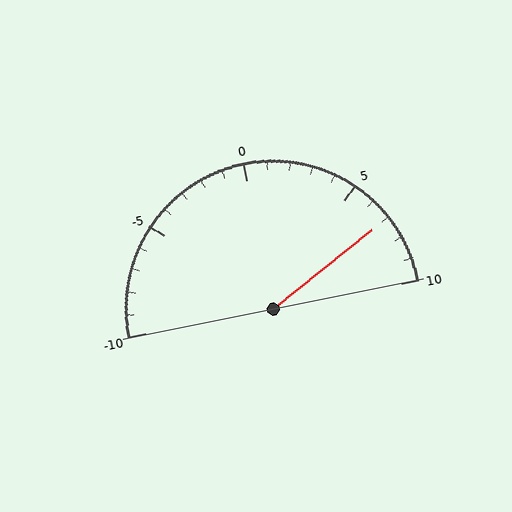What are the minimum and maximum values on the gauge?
The gauge ranges from -10 to 10.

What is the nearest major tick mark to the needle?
The nearest major tick mark is 5.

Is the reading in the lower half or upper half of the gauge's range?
The reading is in the upper half of the range (-10 to 10).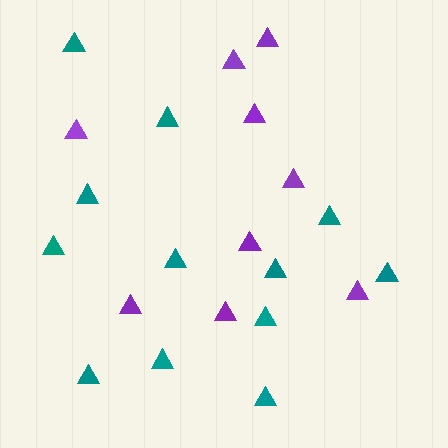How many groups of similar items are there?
There are 2 groups: one group of teal triangles (12) and one group of purple triangles (9).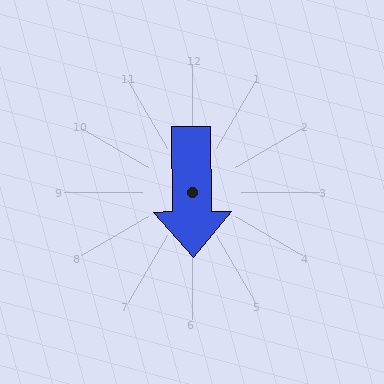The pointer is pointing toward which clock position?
Roughly 6 o'clock.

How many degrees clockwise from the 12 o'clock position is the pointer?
Approximately 179 degrees.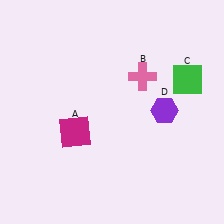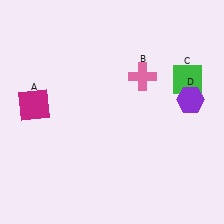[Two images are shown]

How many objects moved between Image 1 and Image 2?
2 objects moved between the two images.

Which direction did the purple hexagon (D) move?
The purple hexagon (D) moved right.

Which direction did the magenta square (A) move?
The magenta square (A) moved left.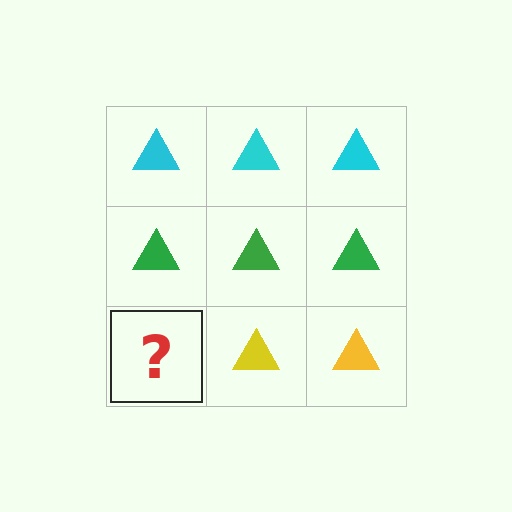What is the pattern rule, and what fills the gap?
The rule is that each row has a consistent color. The gap should be filled with a yellow triangle.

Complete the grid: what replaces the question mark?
The question mark should be replaced with a yellow triangle.